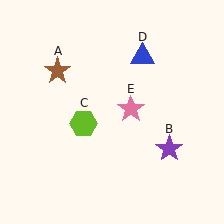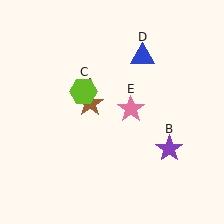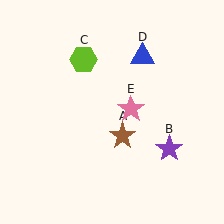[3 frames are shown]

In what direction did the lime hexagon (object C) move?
The lime hexagon (object C) moved up.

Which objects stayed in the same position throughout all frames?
Purple star (object B) and blue triangle (object D) and pink star (object E) remained stationary.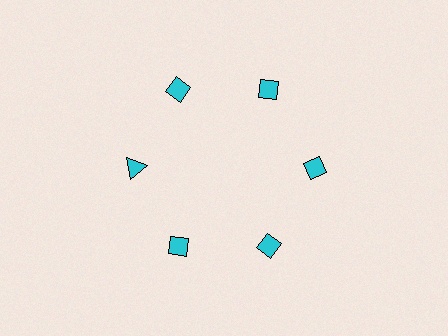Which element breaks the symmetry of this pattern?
The cyan triangle at roughly the 9 o'clock position breaks the symmetry. All other shapes are cyan diamonds.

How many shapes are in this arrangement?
There are 6 shapes arranged in a ring pattern.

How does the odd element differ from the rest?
It has a different shape: triangle instead of diamond.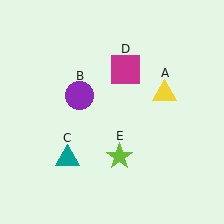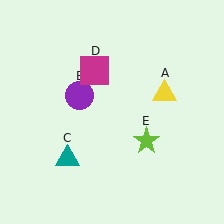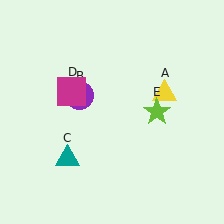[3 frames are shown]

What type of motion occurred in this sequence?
The magenta square (object D), lime star (object E) rotated counterclockwise around the center of the scene.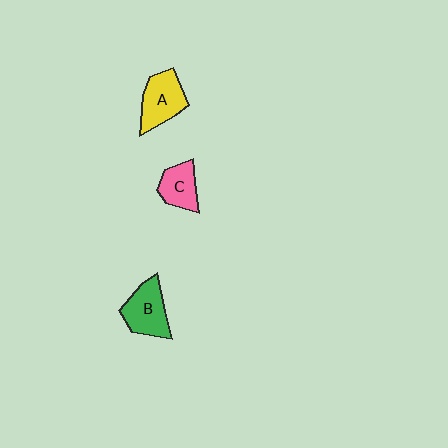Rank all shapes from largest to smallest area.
From largest to smallest: B (green), A (yellow), C (pink).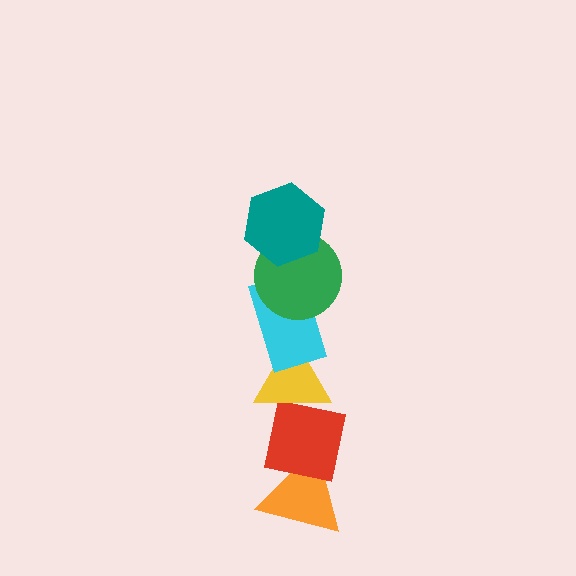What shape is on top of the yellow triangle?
The cyan rectangle is on top of the yellow triangle.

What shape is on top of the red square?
The yellow triangle is on top of the red square.